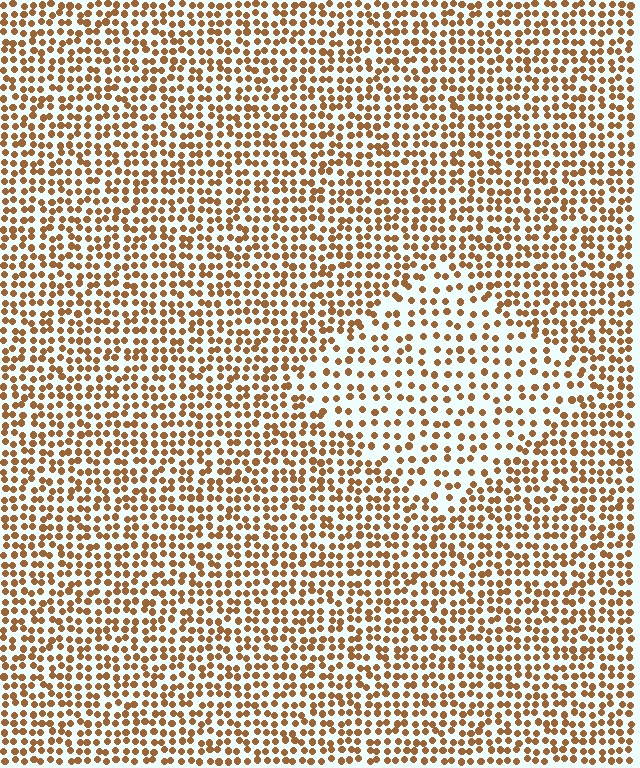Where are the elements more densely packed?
The elements are more densely packed outside the diamond boundary.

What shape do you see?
I see a diamond.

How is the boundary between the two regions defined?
The boundary is defined by a change in element density (approximately 1.7x ratio). All elements are the same color, size, and shape.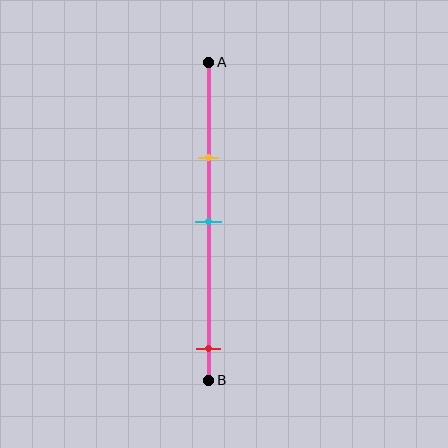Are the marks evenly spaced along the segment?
No, the marks are not evenly spaced.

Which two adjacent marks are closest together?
The yellow and cyan marks are the closest adjacent pair.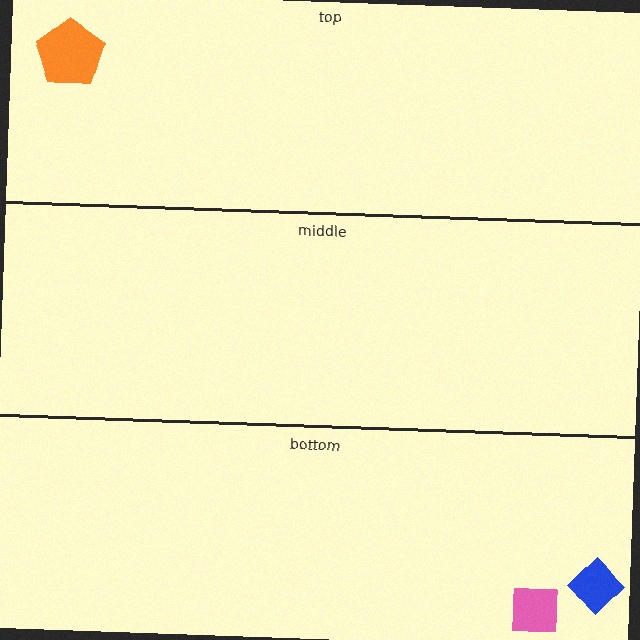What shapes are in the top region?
The orange pentagon.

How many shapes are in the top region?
1.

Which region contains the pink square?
The bottom region.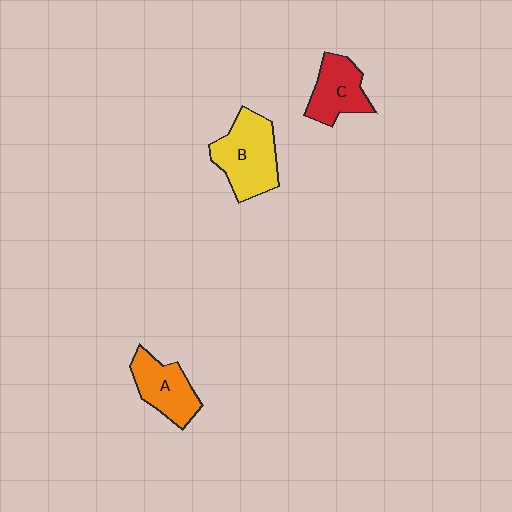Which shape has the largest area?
Shape B (yellow).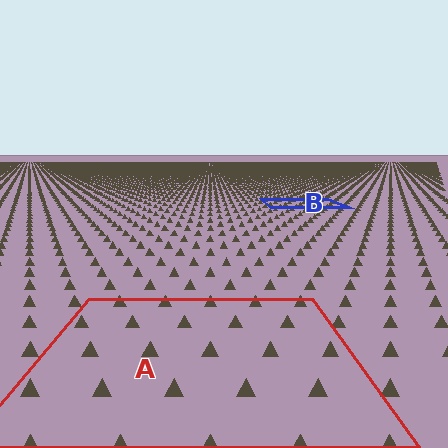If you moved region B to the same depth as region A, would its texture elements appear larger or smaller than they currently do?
They would appear larger. At a closer depth, the same texture elements are projected at a bigger on-screen size.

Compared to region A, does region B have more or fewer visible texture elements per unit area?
Region B has more texture elements per unit area — they are packed more densely because it is farther away.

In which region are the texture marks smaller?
The texture marks are smaller in region B, because it is farther away.